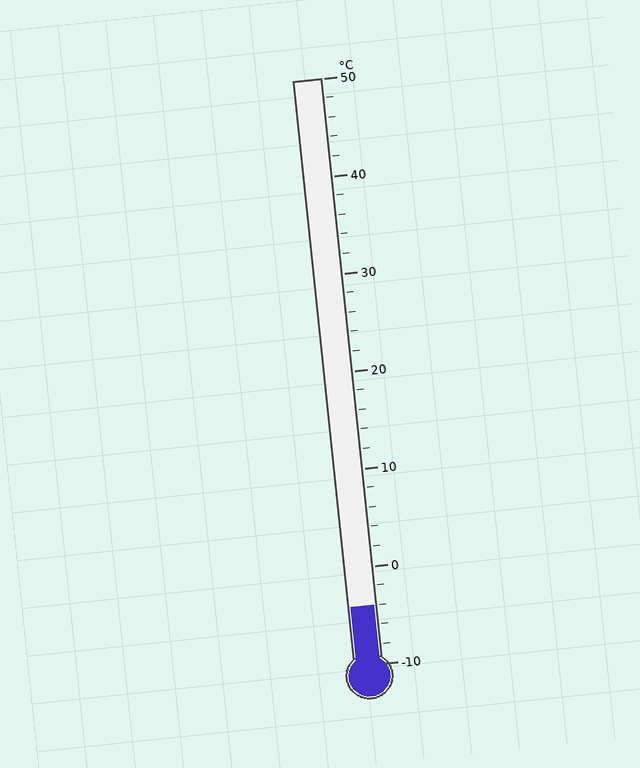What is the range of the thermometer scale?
The thermometer scale ranges from -10°C to 50°C.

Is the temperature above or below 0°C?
The temperature is below 0°C.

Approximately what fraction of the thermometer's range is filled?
The thermometer is filled to approximately 10% of its range.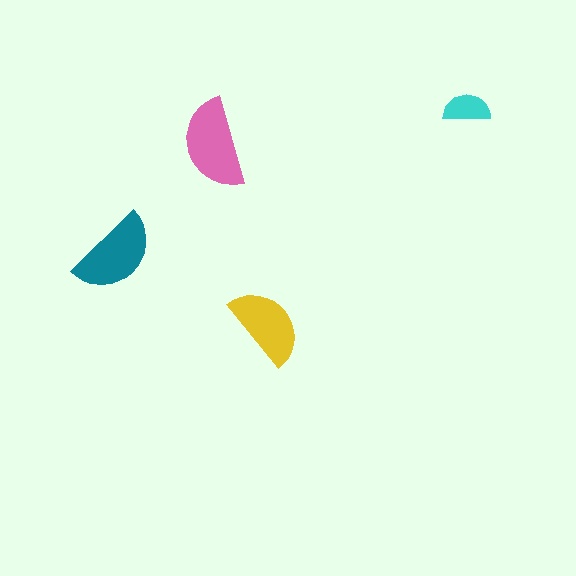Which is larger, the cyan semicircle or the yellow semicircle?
The yellow one.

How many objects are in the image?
There are 4 objects in the image.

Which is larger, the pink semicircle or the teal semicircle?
The pink one.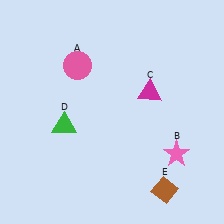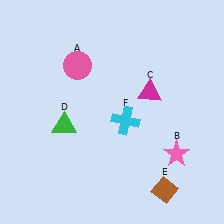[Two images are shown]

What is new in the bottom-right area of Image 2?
A cyan cross (F) was added in the bottom-right area of Image 2.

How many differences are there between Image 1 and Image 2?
There is 1 difference between the two images.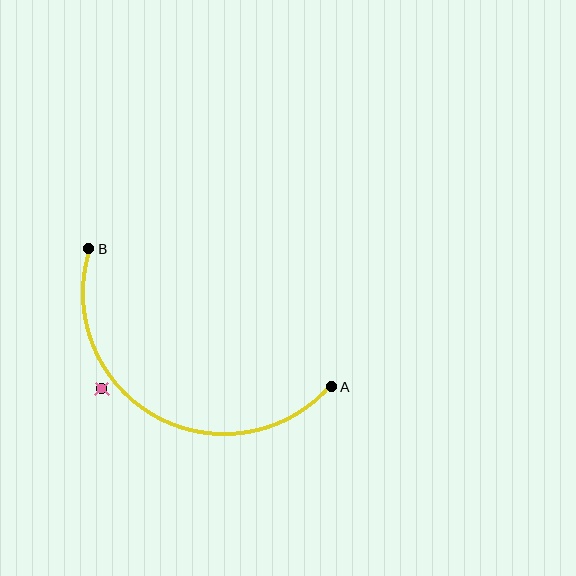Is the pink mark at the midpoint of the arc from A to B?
No — the pink mark does not lie on the arc at all. It sits slightly outside the curve.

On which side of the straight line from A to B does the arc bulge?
The arc bulges below the straight line connecting A and B.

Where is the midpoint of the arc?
The arc midpoint is the point on the curve farthest from the straight line joining A and B. It sits below that line.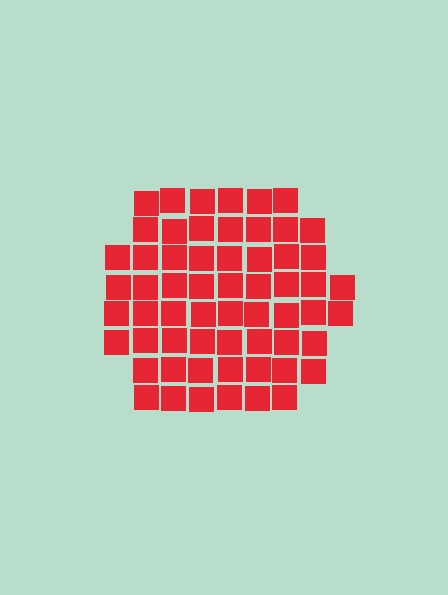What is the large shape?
The large shape is a hexagon.